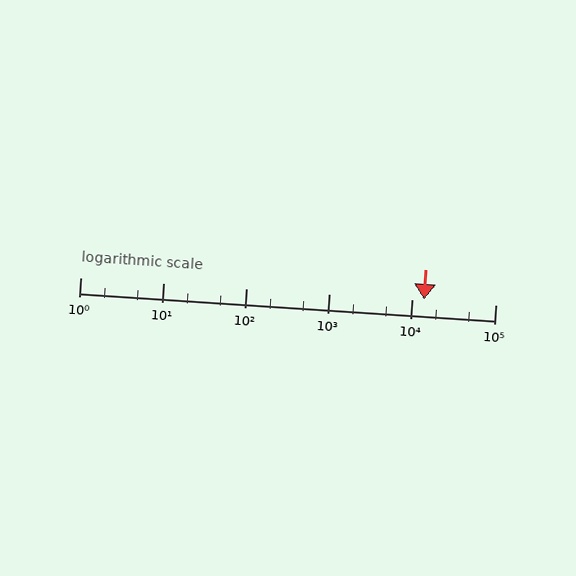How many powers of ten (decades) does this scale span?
The scale spans 5 decades, from 1 to 100000.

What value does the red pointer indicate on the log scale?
The pointer indicates approximately 14000.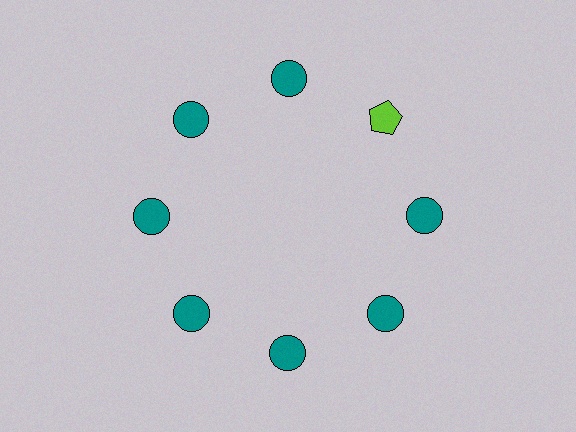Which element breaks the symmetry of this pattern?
The lime pentagon at roughly the 2 o'clock position breaks the symmetry. All other shapes are teal circles.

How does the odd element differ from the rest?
It differs in both color (lime instead of teal) and shape (pentagon instead of circle).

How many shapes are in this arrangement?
There are 8 shapes arranged in a ring pattern.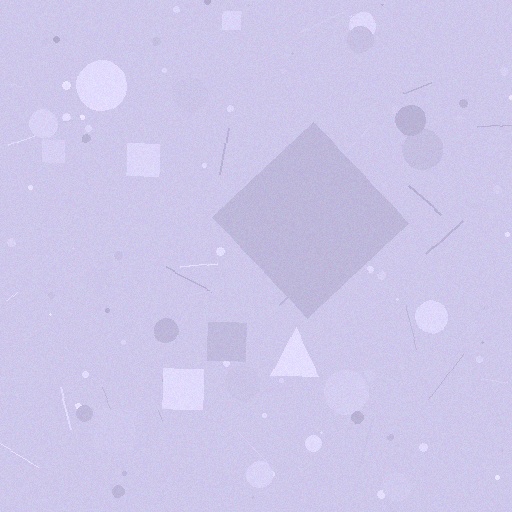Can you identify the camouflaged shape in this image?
The camouflaged shape is a diamond.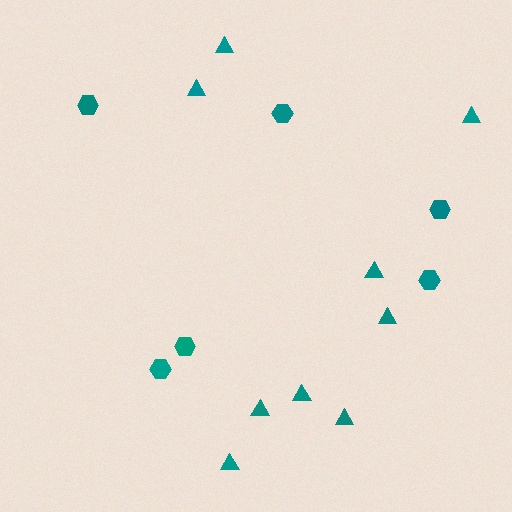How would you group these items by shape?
There are 2 groups: one group of triangles (9) and one group of hexagons (6).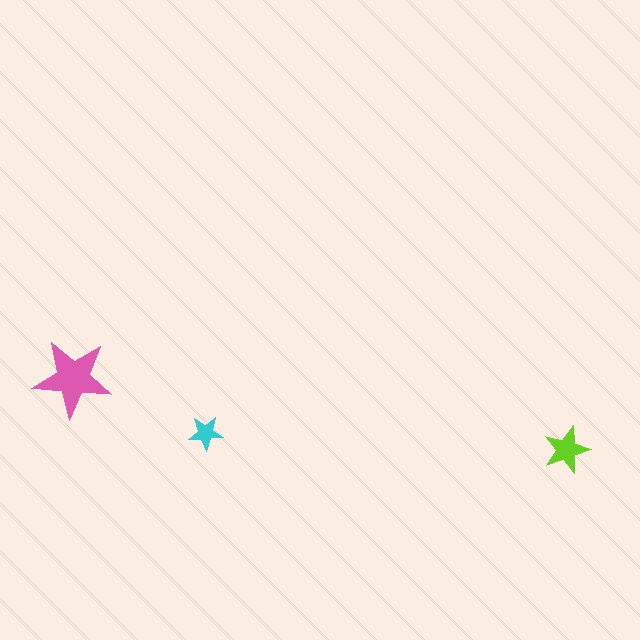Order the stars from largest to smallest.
the pink one, the lime one, the cyan one.